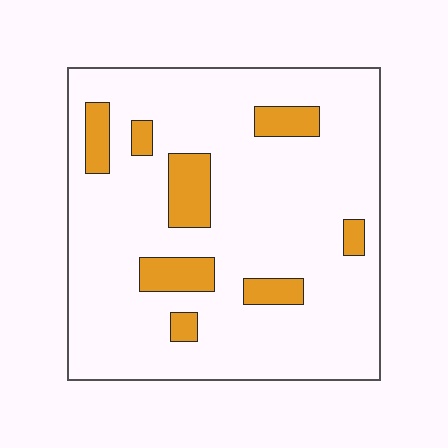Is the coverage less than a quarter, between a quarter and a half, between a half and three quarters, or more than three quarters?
Less than a quarter.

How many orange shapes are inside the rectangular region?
8.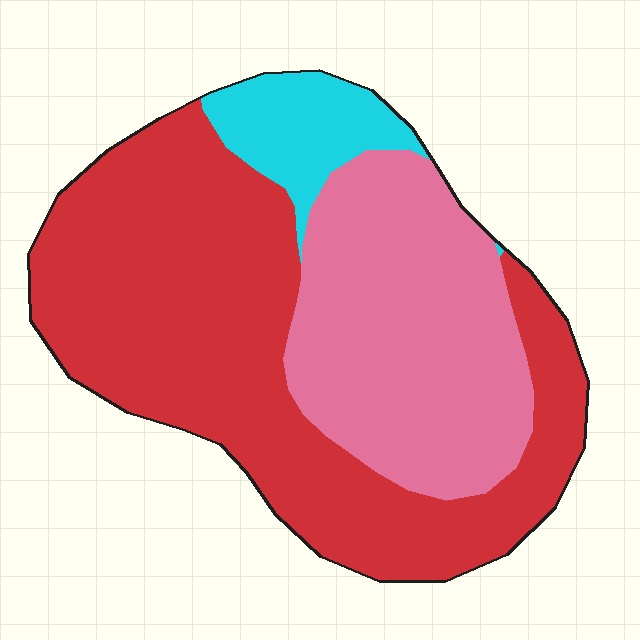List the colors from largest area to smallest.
From largest to smallest: red, pink, cyan.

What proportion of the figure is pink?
Pink takes up between a third and a half of the figure.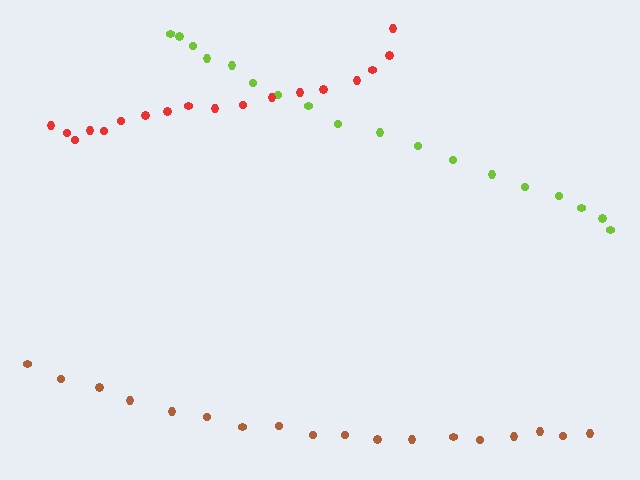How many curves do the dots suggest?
There are 3 distinct paths.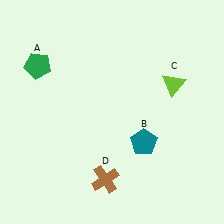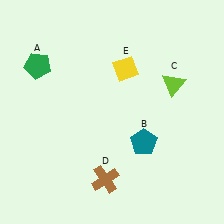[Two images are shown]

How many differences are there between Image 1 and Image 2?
There is 1 difference between the two images.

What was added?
A yellow diamond (E) was added in Image 2.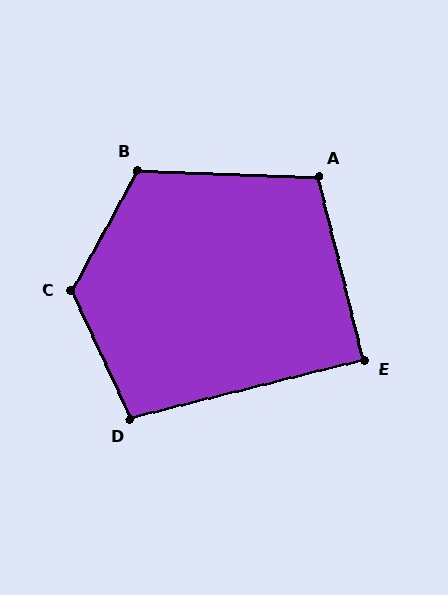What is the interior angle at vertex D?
Approximately 101 degrees (obtuse).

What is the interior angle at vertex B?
Approximately 117 degrees (obtuse).